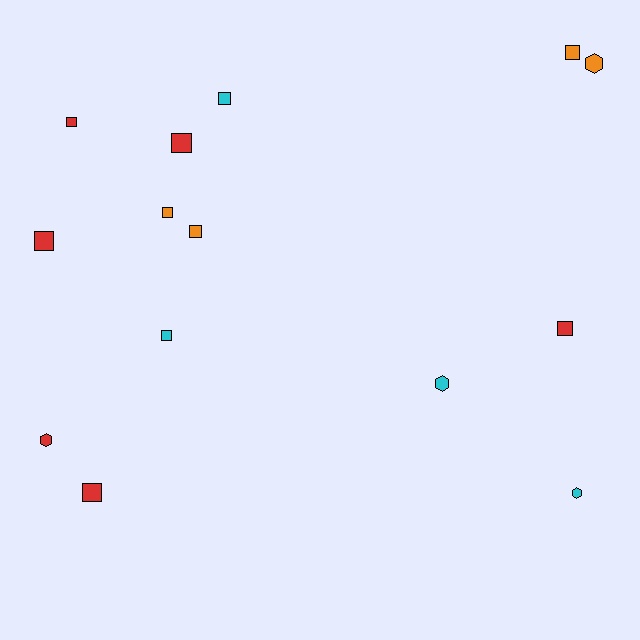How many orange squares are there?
There are 3 orange squares.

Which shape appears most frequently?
Square, with 10 objects.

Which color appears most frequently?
Red, with 6 objects.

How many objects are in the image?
There are 14 objects.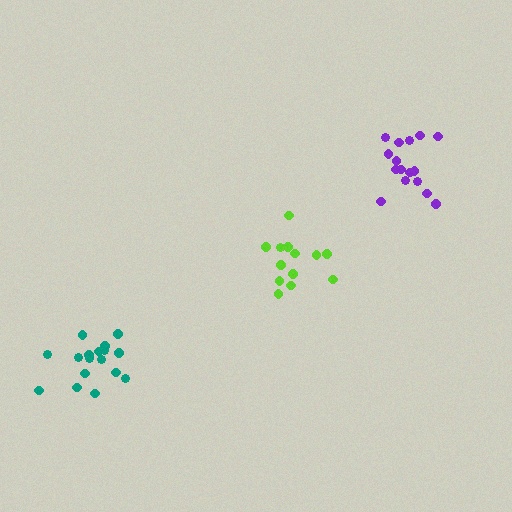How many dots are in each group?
Group 1: 13 dots, Group 2: 17 dots, Group 3: 16 dots (46 total).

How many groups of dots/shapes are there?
There are 3 groups.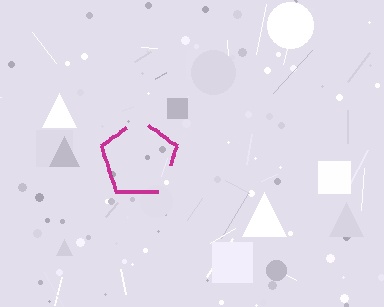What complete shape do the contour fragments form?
The contour fragments form a pentagon.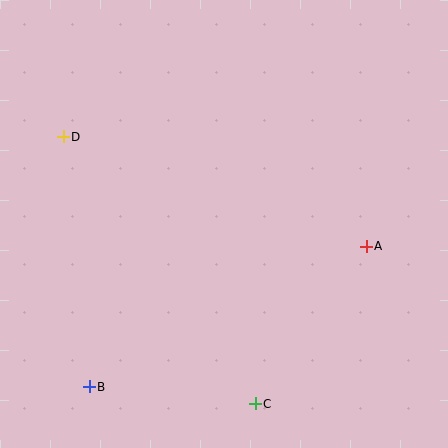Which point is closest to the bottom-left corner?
Point B is closest to the bottom-left corner.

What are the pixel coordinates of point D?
Point D is at (63, 137).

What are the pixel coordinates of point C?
Point C is at (255, 404).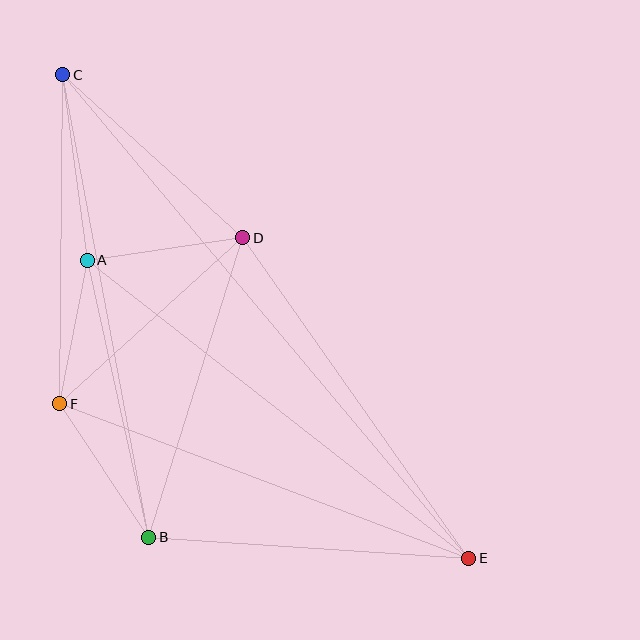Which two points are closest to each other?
Points A and F are closest to each other.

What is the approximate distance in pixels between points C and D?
The distance between C and D is approximately 243 pixels.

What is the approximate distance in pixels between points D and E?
The distance between D and E is approximately 392 pixels.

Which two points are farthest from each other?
Points C and E are farthest from each other.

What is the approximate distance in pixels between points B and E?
The distance between B and E is approximately 320 pixels.